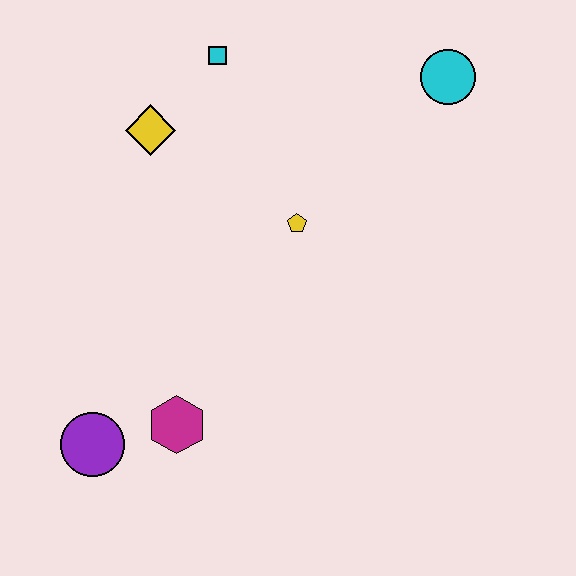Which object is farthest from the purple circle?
The cyan circle is farthest from the purple circle.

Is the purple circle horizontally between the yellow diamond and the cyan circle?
No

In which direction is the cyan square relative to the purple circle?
The cyan square is above the purple circle.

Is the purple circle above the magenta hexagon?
No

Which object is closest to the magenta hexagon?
The purple circle is closest to the magenta hexagon.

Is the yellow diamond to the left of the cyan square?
Yes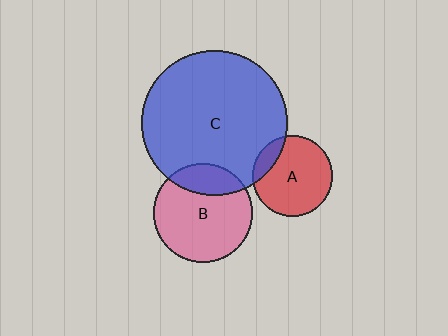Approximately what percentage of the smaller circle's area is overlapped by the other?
Approximately 15%.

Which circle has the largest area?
Circle C (blue).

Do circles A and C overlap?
Yes.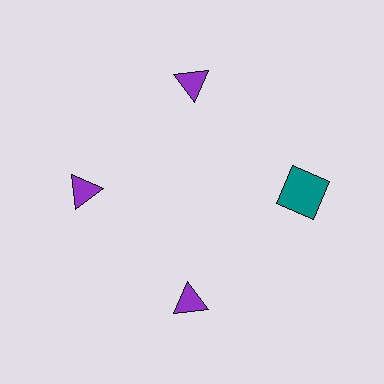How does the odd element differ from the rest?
It differs in both color (teal instead of purple) and shape (square instead of triangle).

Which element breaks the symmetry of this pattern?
The teal square at roughly the 3 o'clock position breaks the symmetry. All other shapes are purple triangles.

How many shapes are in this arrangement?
There are 4 shapes arranged in a ring pattern.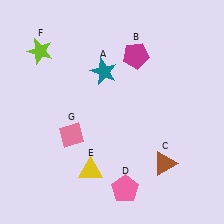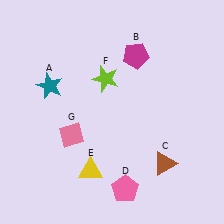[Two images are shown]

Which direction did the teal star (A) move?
The teal star (A) moved left.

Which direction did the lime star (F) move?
The lime star (F) moved right.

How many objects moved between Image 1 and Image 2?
2 objects moved between the two images.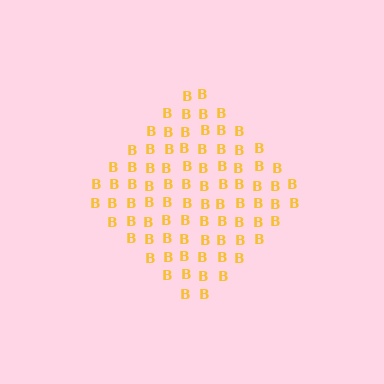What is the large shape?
The large shape is a diamond.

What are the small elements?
The small elements are letter B's.